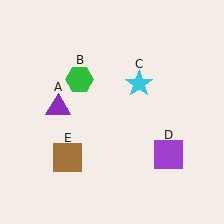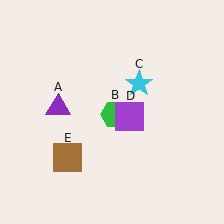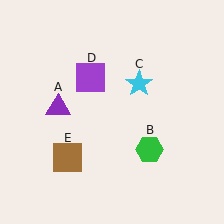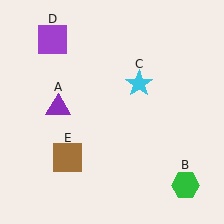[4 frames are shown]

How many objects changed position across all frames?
2 objects changed position: green hexagon (object B), purple square (object D).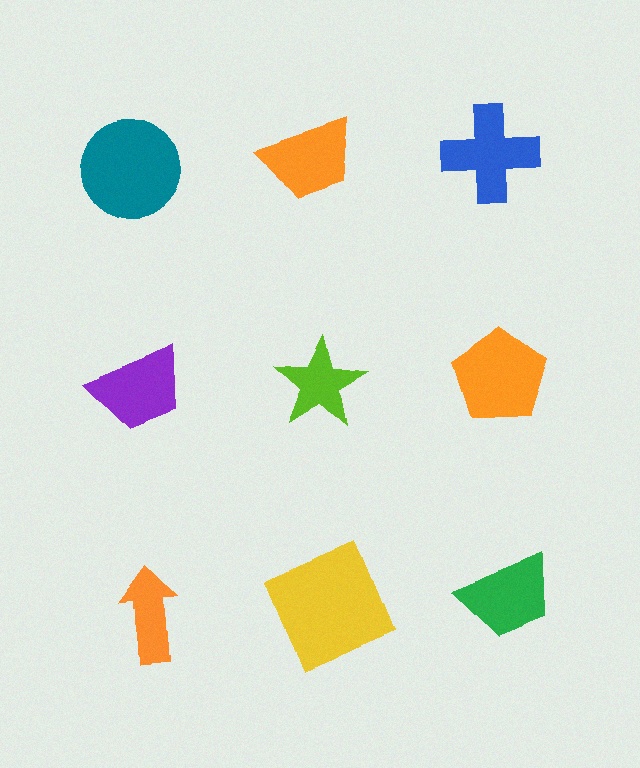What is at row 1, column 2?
An orange trapezoid.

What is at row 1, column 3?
A blue cross.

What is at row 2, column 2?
A lime star.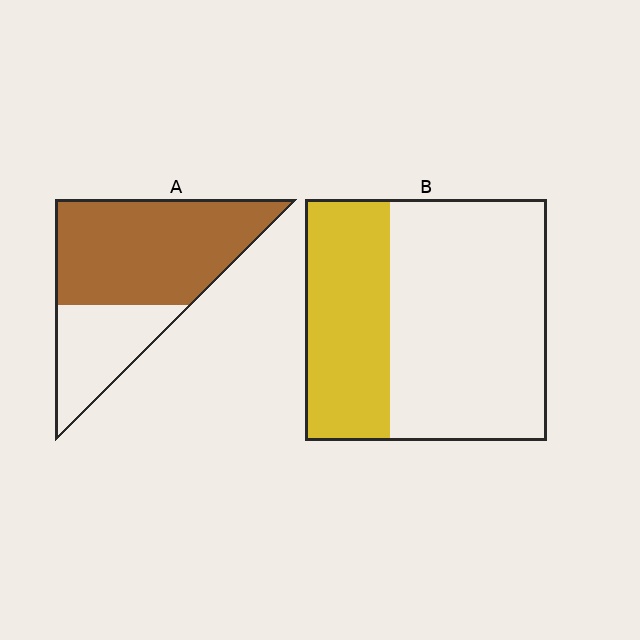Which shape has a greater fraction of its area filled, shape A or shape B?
Shape A.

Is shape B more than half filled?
No.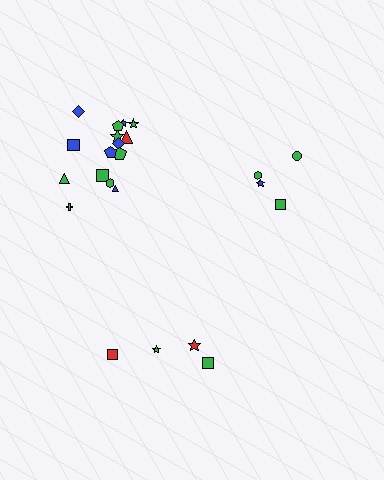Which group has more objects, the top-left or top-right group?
The top-left group.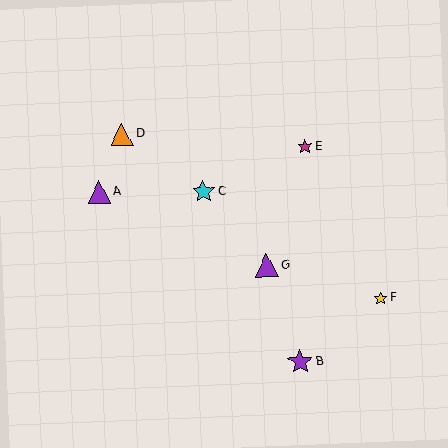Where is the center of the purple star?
The center of the purple star is at (300, 362).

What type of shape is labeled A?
Shape A is a purple triangle.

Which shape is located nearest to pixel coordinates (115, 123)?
The orange triangle (labeled D) at (122, 134) is nearest to that location.